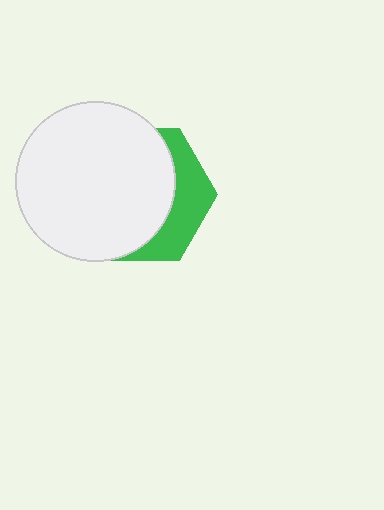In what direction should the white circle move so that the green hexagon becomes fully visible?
The white circle should move left. That is the shortest direction to clear the overlap and leave the green hexagon fully visible.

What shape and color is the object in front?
The object in front is a white circle.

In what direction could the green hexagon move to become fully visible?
The green hexagon could move right. That would shift it out from behind the white circle entirely.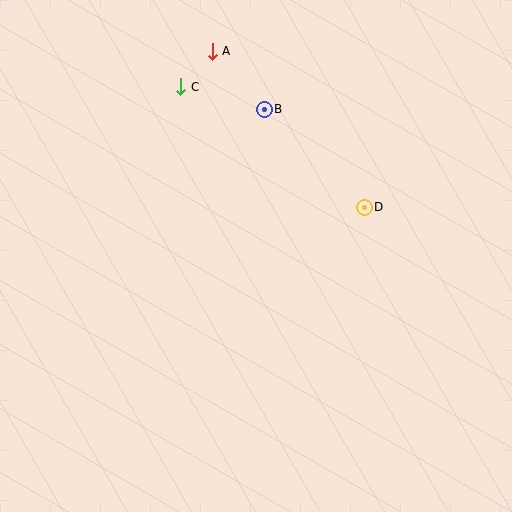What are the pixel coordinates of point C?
Point C is at (181, 87).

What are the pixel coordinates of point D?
Point D is at (364, 207).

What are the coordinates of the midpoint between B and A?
The midpoint between B and A is at (238, 80).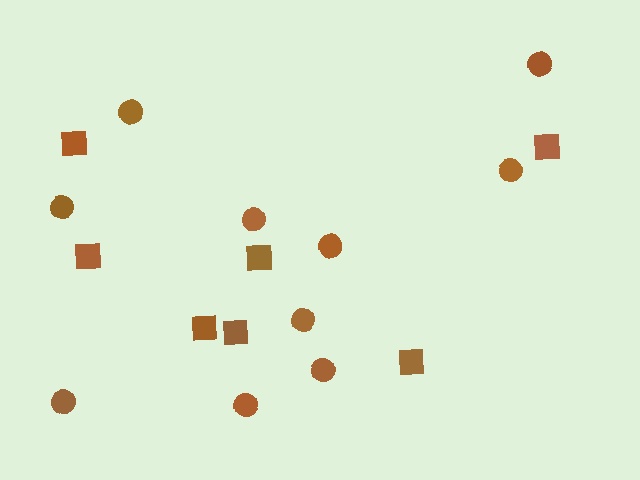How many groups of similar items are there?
There are 2 groups: one group of circles (10) and one group of squares (7).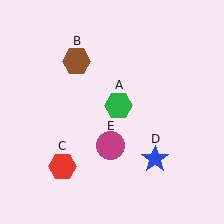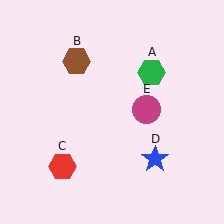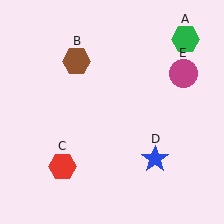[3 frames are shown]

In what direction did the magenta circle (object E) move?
The magenta circle (object E) moved up and to the right.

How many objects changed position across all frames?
2 objects changed position: green hexagon (object A), magenta circle (object E).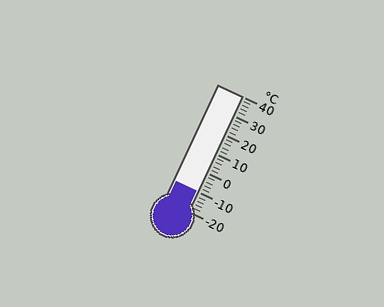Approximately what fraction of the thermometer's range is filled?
The thermometer is filled to approximately 15% of its range.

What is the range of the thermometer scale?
The thermometer scale ranges from -20°C to 40°C.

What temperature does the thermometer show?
The thermometer shows approximately -10°C.